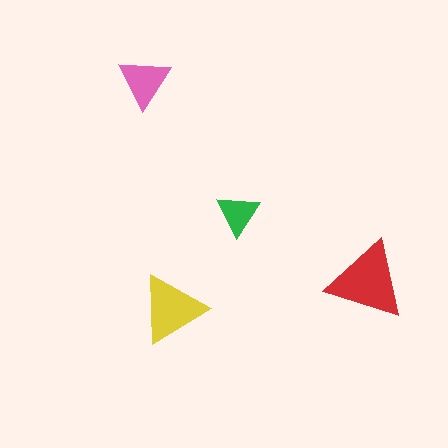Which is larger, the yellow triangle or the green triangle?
The yellow one.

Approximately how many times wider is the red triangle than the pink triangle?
About 1.5 times wider.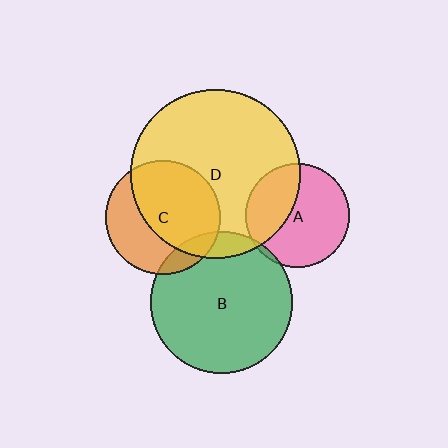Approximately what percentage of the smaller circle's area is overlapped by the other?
Approximately 10%.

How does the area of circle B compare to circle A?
Approximately 1.9 times.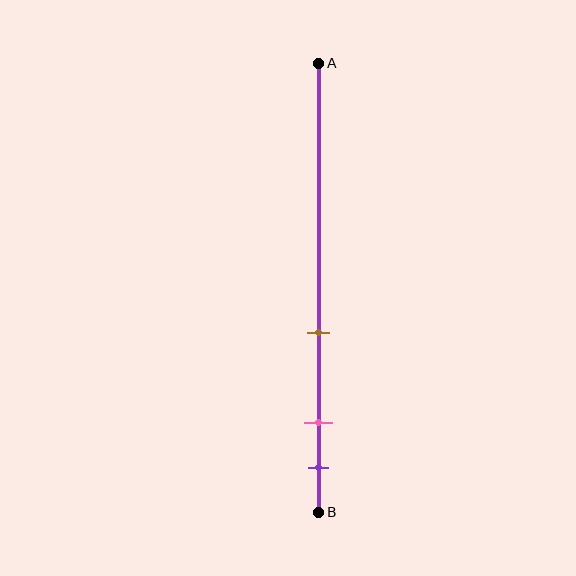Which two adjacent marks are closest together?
The pink and purple marks are the closest adjacent pair.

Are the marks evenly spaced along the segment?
No, the marks are not evenly spaced.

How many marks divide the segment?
There are 3 marks dividing the segment.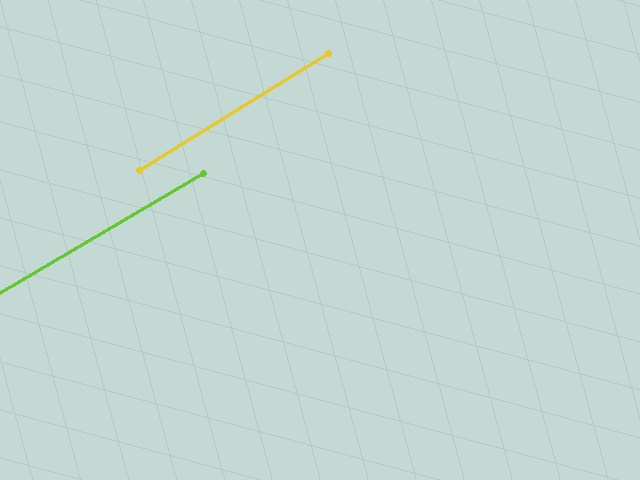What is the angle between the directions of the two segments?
Approximately 2 degrees.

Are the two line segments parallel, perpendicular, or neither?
Parallel — their directions differ by only 1.6°.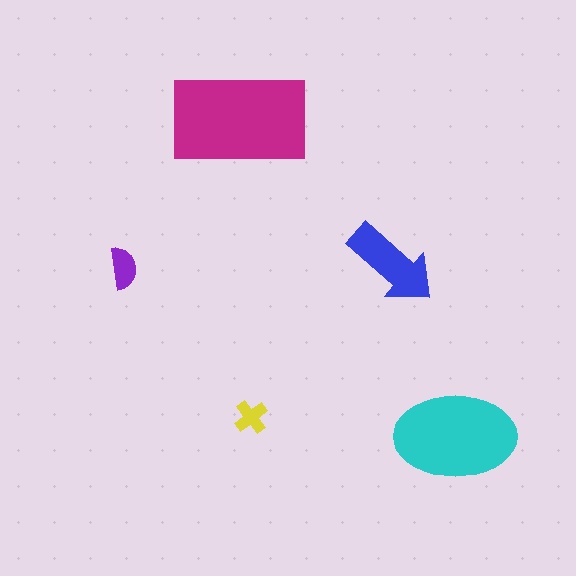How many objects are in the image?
There are 5 objects in the image.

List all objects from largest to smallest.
The magenta rectangle, the cyan ellipse, the blue arrow, the purple semicircle, the yellow cross.